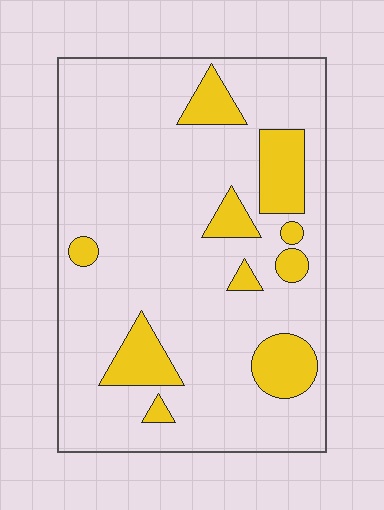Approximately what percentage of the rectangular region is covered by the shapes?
Approximately 15%.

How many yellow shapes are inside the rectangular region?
10.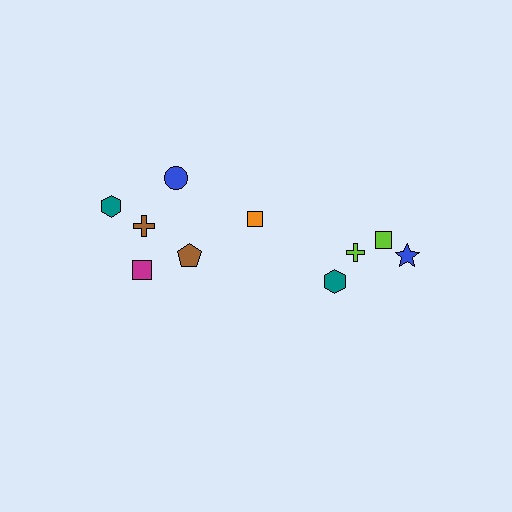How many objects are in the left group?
There are 6 objects.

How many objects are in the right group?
There are 4 objects.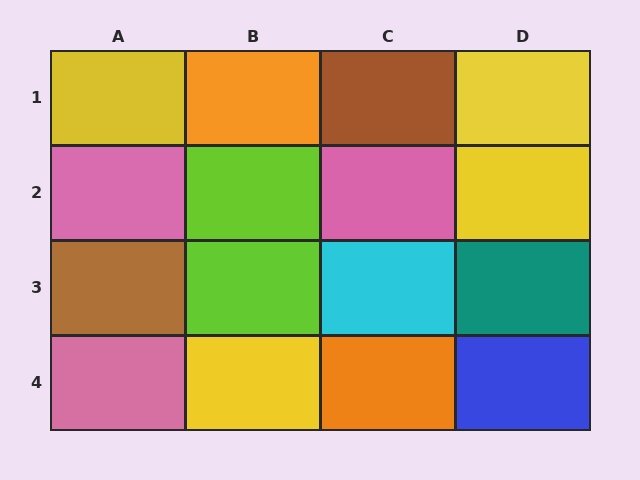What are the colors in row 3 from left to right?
Brown, lime, cyan, teal.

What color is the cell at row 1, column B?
Orange.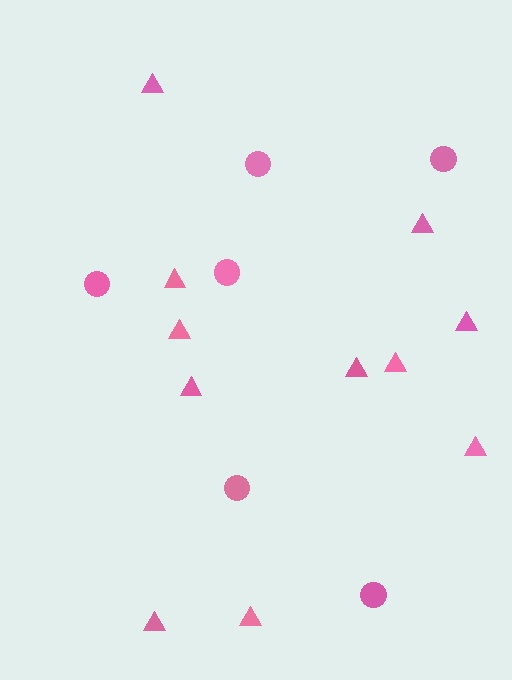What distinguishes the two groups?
There are 2 groups: one group of circles (6) and one group of triangles (11).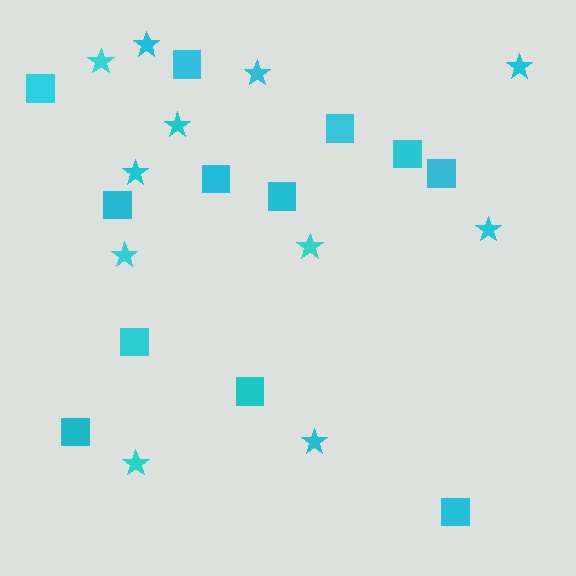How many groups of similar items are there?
There are 2 groups: one group of squares (12) and one group of stars (11).